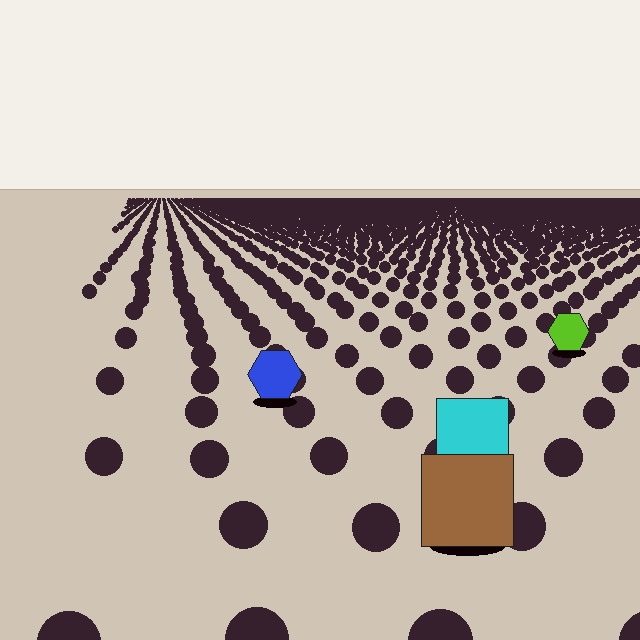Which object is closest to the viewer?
The brown square is closest. The texture marks near it are larger and more spread out.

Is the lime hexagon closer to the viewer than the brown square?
No. The brown square is closer — you can tell from the texture gradient: the ground texture is coarser near it.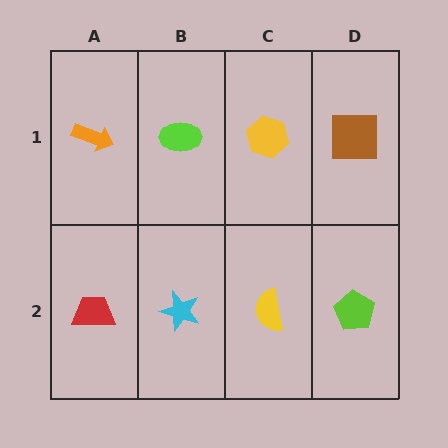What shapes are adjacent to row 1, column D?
A lime pentagon (row 2, column D), a yellow hexagon (row 1, column C).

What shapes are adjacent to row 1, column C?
A yellow semicircle (row 2, column C), a lime ellipse (row 1, column B), a brown square (row 1, column D).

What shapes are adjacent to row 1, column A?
A red trapezoid (row 2, column A), a lime ellipse (row 1, column B).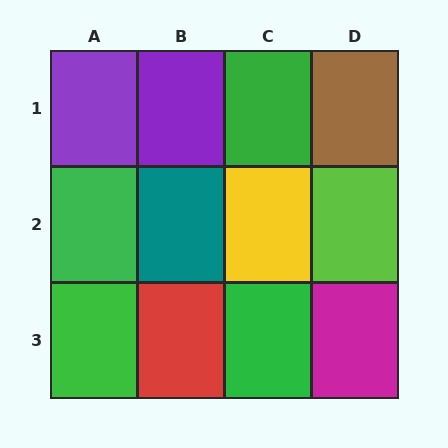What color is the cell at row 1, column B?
Purple.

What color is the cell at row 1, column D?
Brown.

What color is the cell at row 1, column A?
Purple.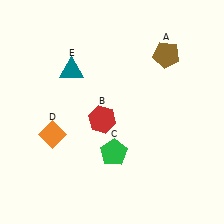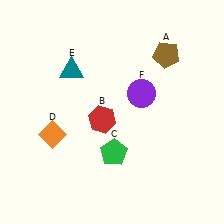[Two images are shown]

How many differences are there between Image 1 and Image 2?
There is 1 difference between the two images.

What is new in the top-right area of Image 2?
A purple circle (F) was added in the top-right area of Image 2.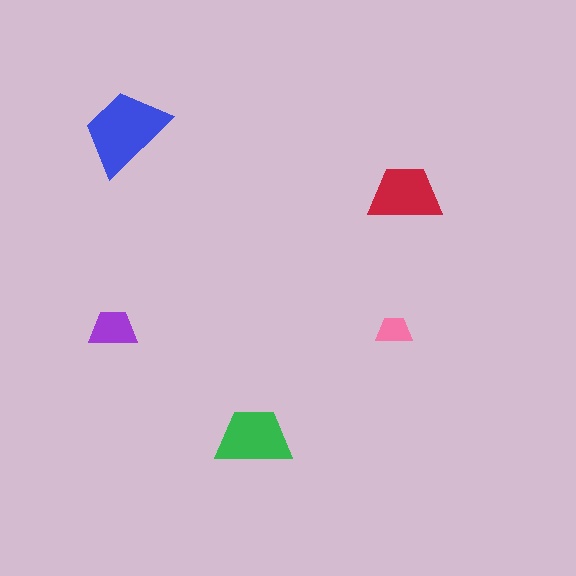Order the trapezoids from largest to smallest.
the blue one, the green one, the red one, the purple one, the pink one.